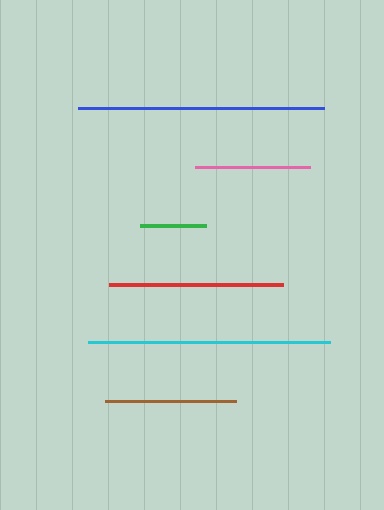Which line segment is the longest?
The blue line is the longest at approximately 247 pixels.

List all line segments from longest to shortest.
From longest to shortest: blue, cyan, red, brown, pink, green.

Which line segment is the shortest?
The green line is the shortest at approximately 66 pixels.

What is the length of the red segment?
The red segment is approximately 174 pixels long.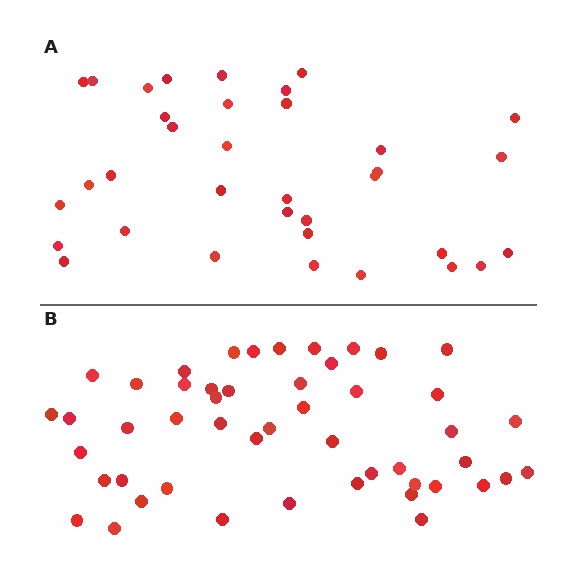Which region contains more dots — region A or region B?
Region B (the bottom region) has more dots.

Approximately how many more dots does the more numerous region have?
Region B has approximately 15 more dots than region A.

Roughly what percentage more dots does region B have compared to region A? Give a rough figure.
About 40% more.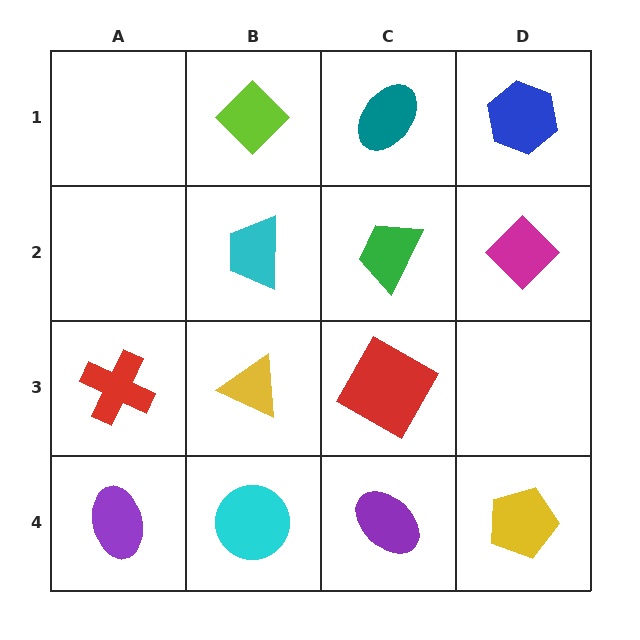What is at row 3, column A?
A red cross.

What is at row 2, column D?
A magenta diamond.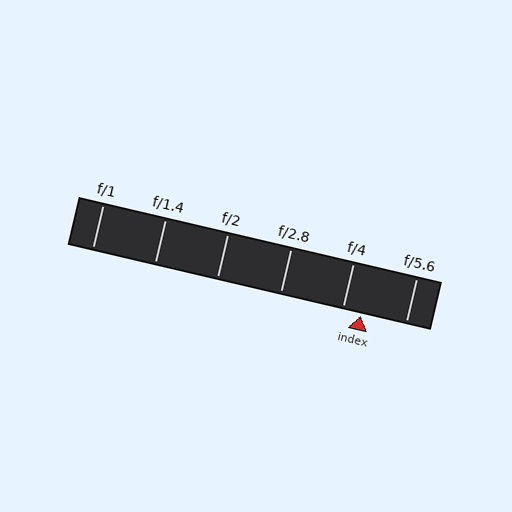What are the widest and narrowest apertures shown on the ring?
The widest aperture shown is f/1 and the narrowest is f/5.6.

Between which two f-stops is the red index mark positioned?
The index mark is between f/4 and f/5.6.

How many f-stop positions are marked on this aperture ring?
There are 6 f-stop positions marked.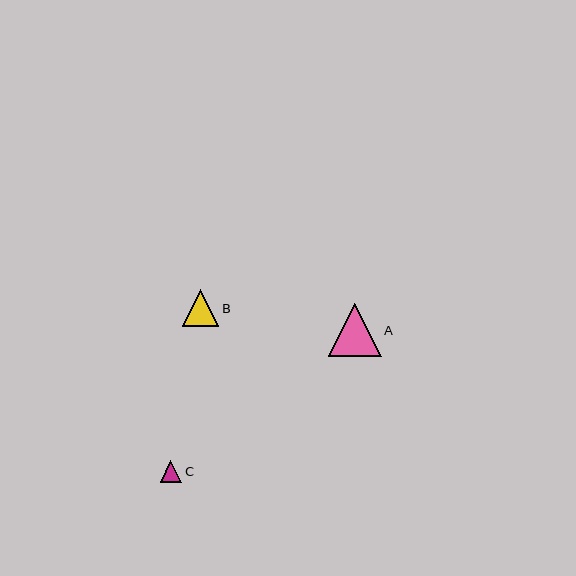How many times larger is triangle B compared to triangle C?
Triangle B is approximately 1.7 times the size of triangle C.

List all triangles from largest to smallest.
From largest to smallest: A, B, C.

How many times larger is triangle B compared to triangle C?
Triangle B is approximately 1.7 times the size of triangle C.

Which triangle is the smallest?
Triangle C is the smallest with a size of approximately 21 pixels.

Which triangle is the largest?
Triangle A is the largest with a size of approximately 53 pixels.